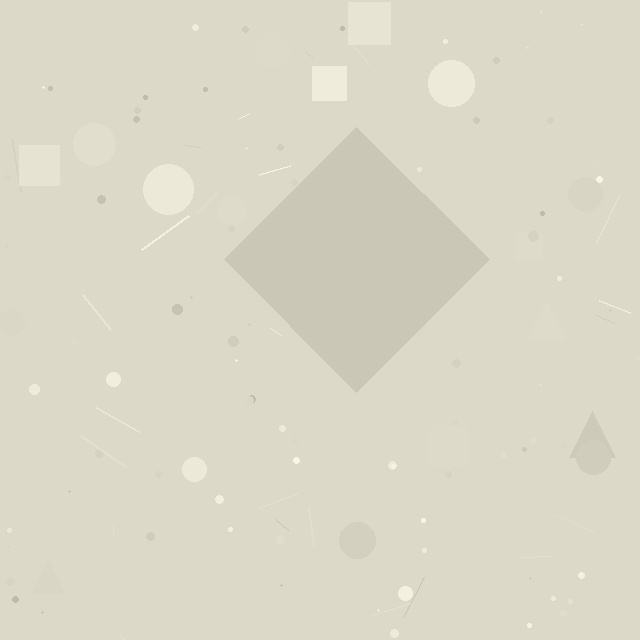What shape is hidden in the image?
A diamond is hidden in the image.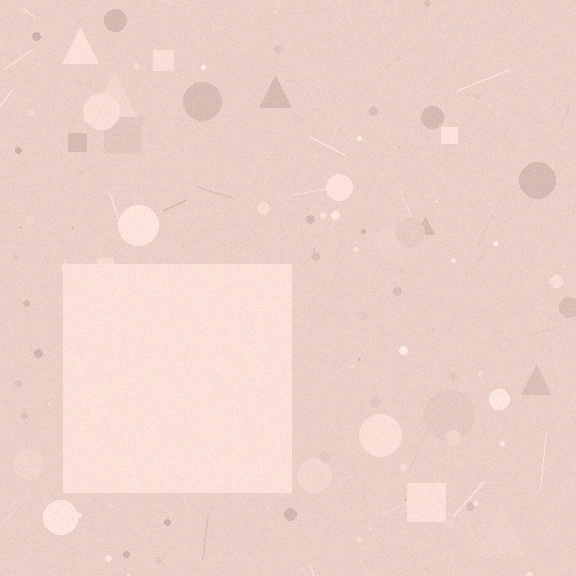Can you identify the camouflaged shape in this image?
The camouflaged shape is a square.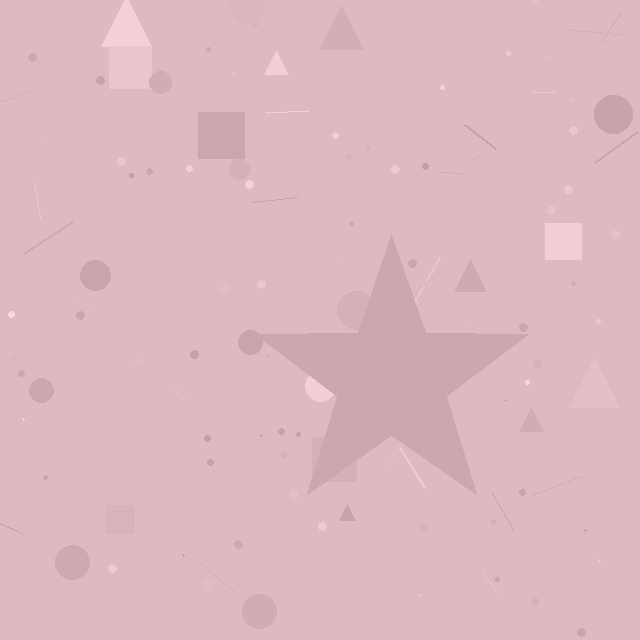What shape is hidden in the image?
A star is hidden in the image.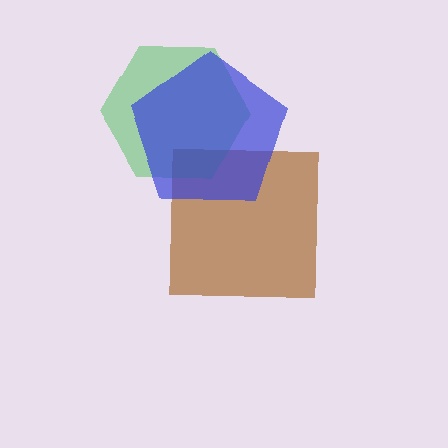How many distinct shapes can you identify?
There are 3 distinct shapes: a brown square, a green hexagon, a blue pentagon.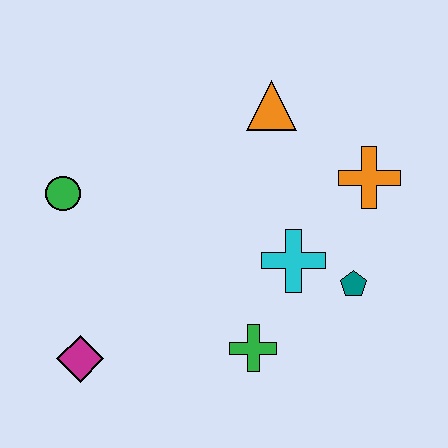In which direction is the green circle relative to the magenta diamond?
The green circle is above the magenta diamond.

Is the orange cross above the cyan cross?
Yes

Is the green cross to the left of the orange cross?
Yes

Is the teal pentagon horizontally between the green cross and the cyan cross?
No